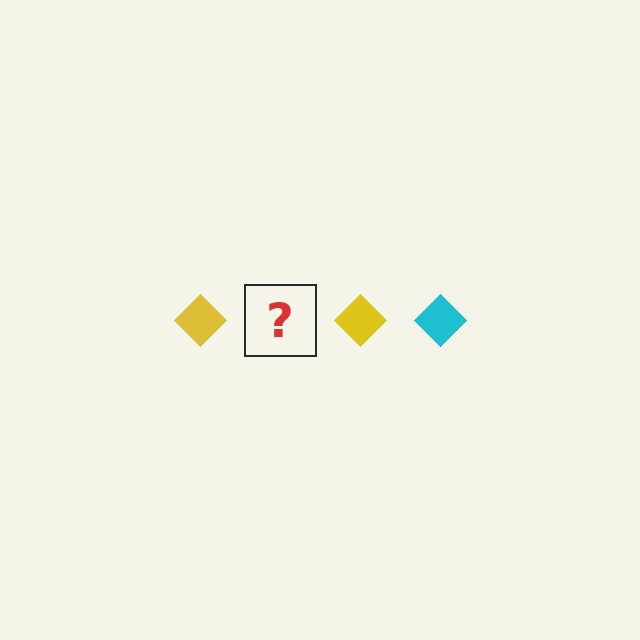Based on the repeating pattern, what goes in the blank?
The blank should be a cyan diamond.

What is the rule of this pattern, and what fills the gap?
The rule is that the pattern cycles through yellow, cyan diamonds. The gap should be filled with a cyan diamond.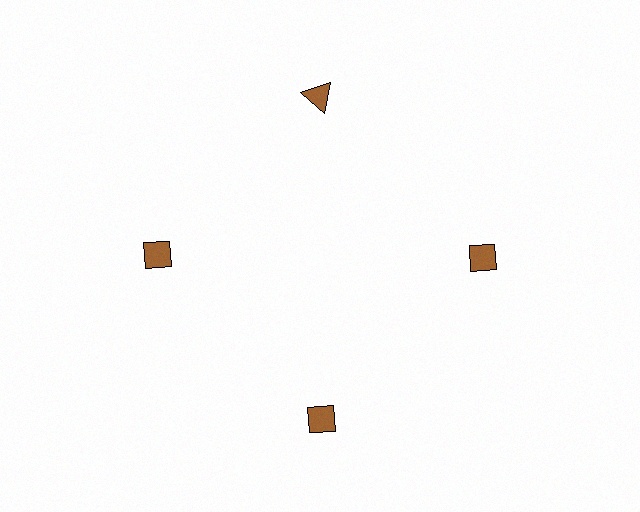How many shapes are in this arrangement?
There are 4 shapes arranged in a ring pattern.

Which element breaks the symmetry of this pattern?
The brown triangle at roughly the 12 o'clock position breaks the symmetry. All other shapes are brown diamonds.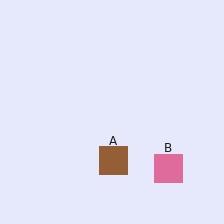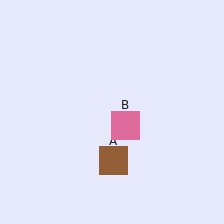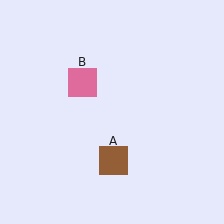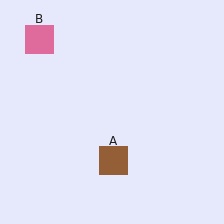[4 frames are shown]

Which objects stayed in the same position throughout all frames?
Brown square (object A) remained stationary.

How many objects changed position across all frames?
1 object changed position: pink square (object B).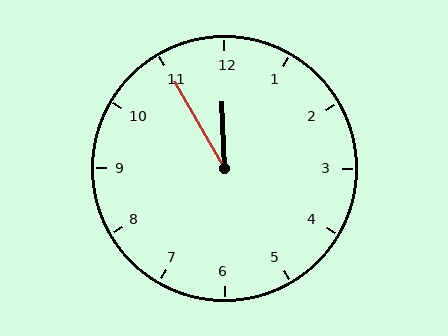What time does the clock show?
11:55.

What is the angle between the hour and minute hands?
Approximately 28 degrees.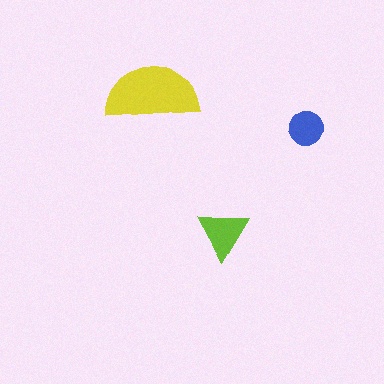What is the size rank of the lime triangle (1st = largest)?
2nd.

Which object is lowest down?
The lime triangle is bottommost.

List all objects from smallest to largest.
The blue circle, the lime triangle, the yellow semicircle.